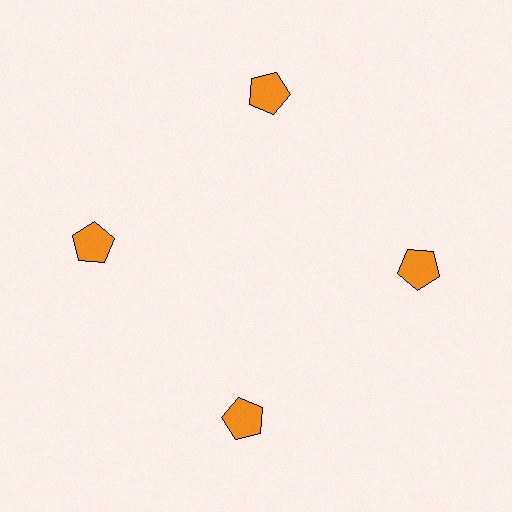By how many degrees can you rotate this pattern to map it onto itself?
The pattern maps onto itself every 90 degrees of rotation.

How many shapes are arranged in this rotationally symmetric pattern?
There are 4 shapes, arranged in 4 groups of 1.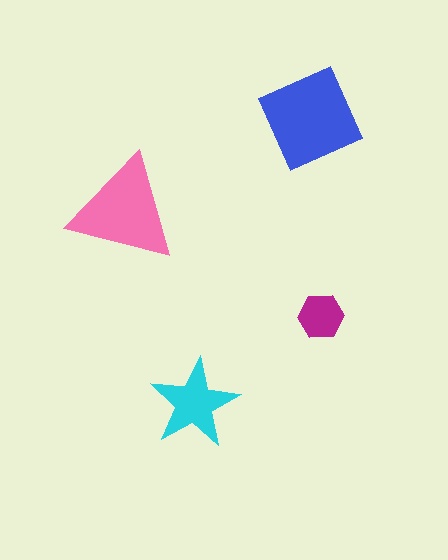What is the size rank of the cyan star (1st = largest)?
3rd.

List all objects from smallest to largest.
The magenta hexagon, the cyan star, the pink triangle, the blue diamond.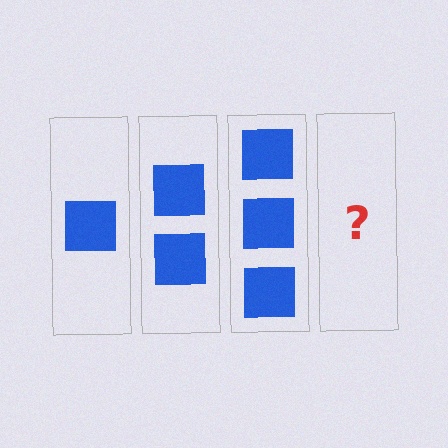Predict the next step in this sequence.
The next step is 4 squares.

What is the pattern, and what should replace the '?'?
The pattern is that each step adds one more square. The '?' should be 4 squares.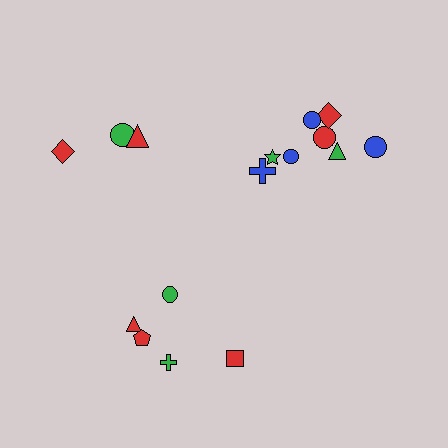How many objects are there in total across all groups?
There are 16 objects.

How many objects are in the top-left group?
There are 3 objects.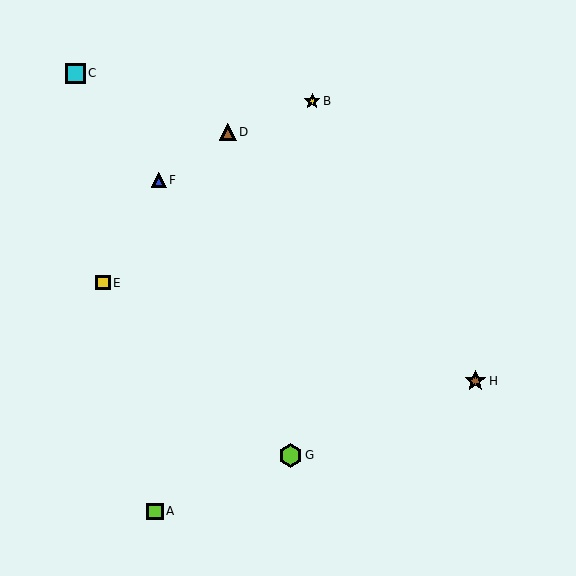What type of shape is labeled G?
Shape G is a lime hexagon.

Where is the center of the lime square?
The center of the lime square is at (155, 511).